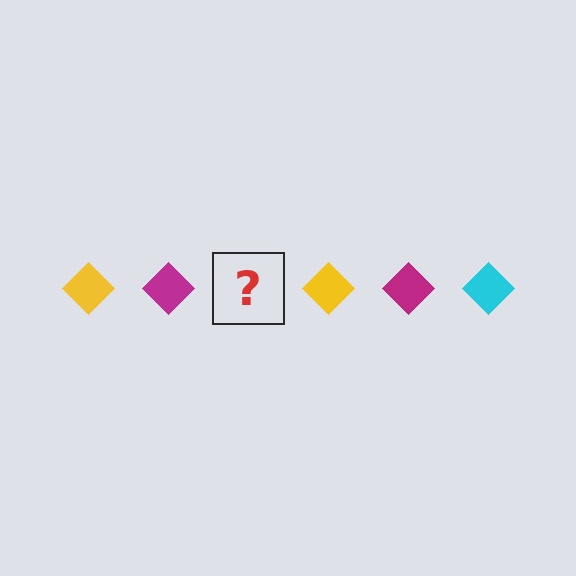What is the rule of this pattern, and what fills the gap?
The rule is that the pattern cycles through yellow, magenta, cyan diamonds. The gap should be filled with a cyan diamond.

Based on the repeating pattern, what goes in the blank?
The blank should be a cyan diamond.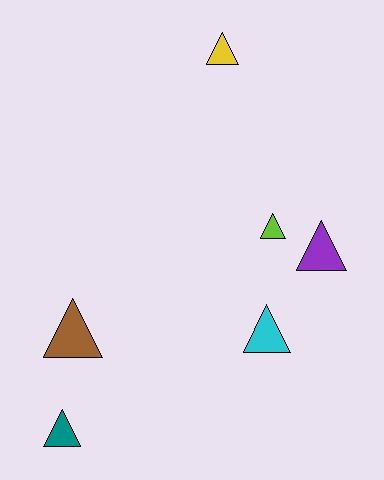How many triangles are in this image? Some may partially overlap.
There are 6 triangles.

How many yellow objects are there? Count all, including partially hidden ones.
There is 1 yellow object.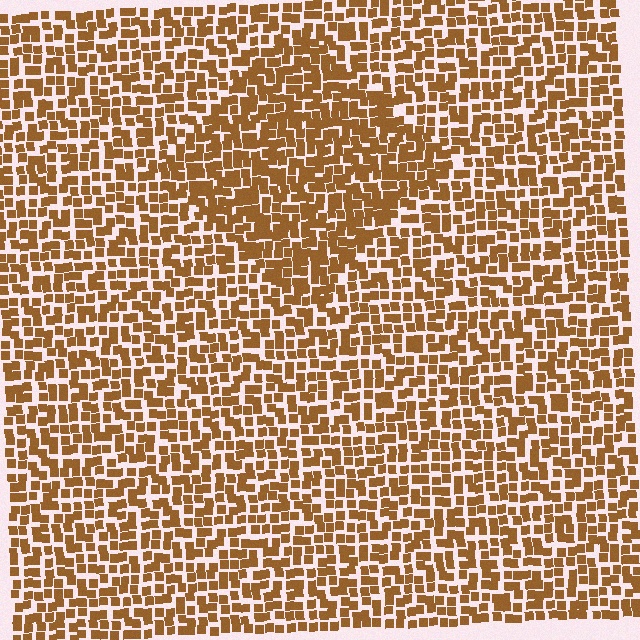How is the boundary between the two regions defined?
The boundary is defined by a change in element density (approximately 1.4x ratio). All elements are the same color, size, and shape.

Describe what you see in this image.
The image contains small brown elements arranged at two different densities. A diamond-shaped region is visible where the elements are more densely packed than the surrounding area.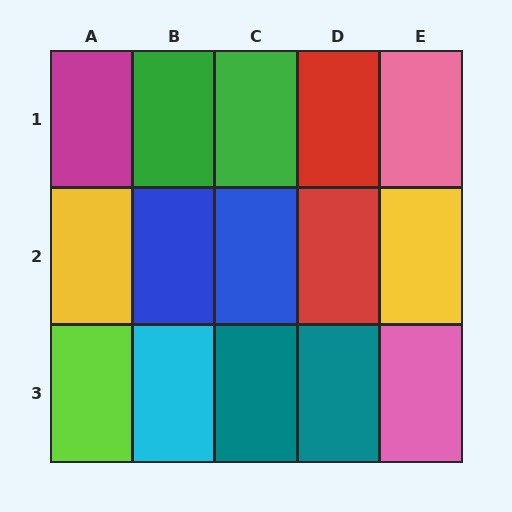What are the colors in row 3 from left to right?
Lime, cyan, teal, teal, pink.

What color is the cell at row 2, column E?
Yellow.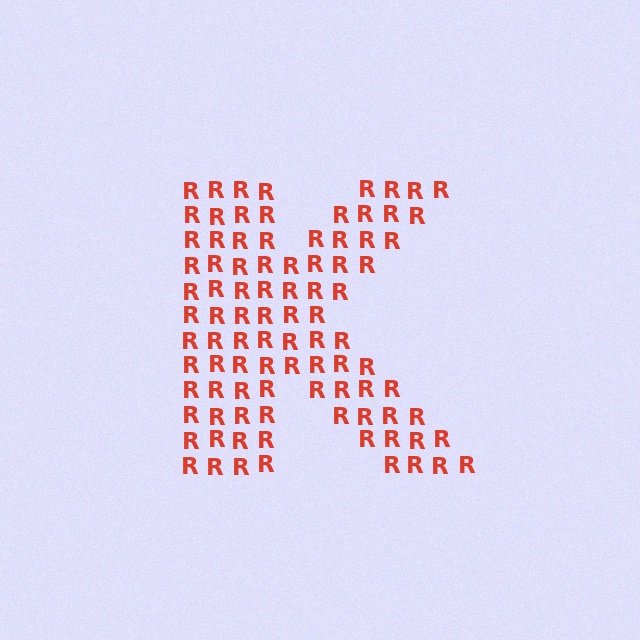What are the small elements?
The small elements are letter R's.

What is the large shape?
The large shape is the letter K.